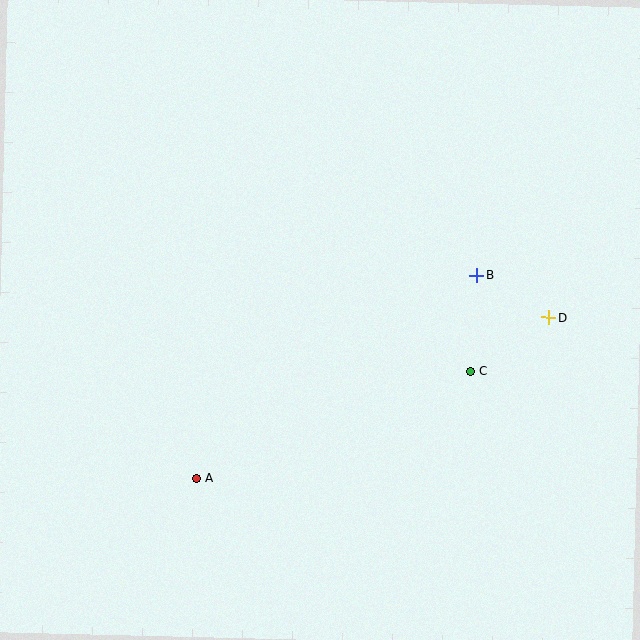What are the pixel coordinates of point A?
Point A is at (196, 479).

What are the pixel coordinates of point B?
Point B is at (477, 275).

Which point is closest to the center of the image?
Point C at (470, 371) is closest to the center.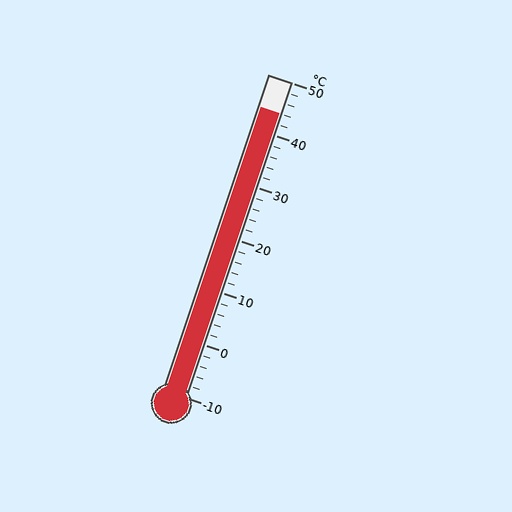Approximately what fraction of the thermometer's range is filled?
The thermometer is filled to approximately 90% of its range.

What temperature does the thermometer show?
The thermometer shows approximately 44°C.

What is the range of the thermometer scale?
The thermometer scale ranges from -10°C to 50°C.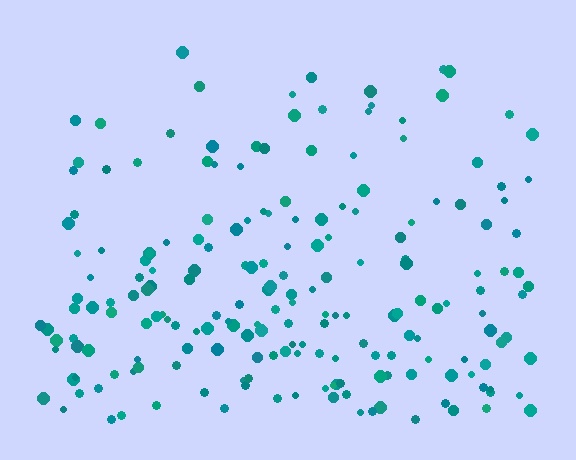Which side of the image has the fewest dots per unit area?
The top.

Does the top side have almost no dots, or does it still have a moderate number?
Still a moderate number, just noticeably fewer than the bottom.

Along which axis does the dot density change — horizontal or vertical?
Vertical.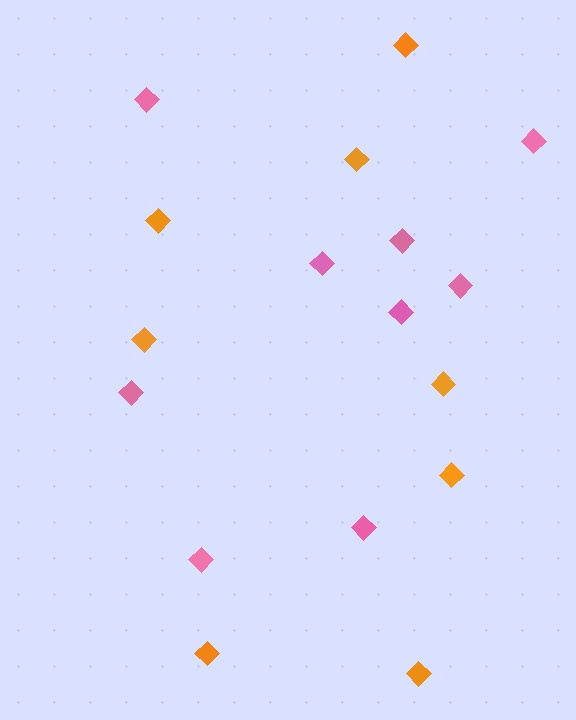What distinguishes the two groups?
There are 2 groups: one group of pink diamonds (9) and one group of orange diamonds (8).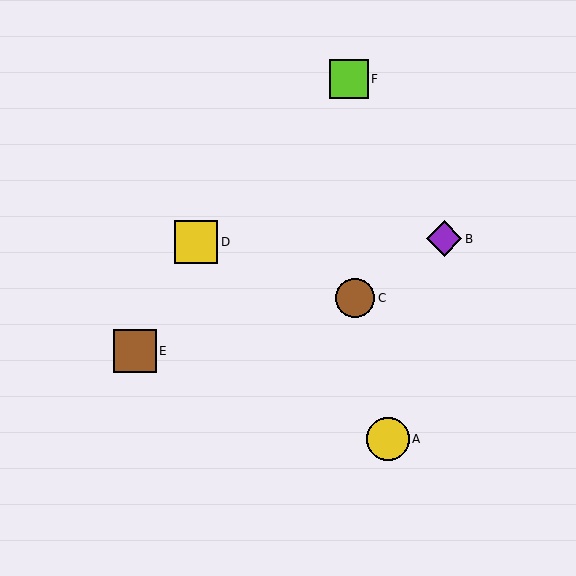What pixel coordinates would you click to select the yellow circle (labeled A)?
Click at (388, 439) to select the yellow circle A.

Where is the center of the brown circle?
The center of the brown circle is at (355, 298).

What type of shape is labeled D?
Shape D is a yellow square.